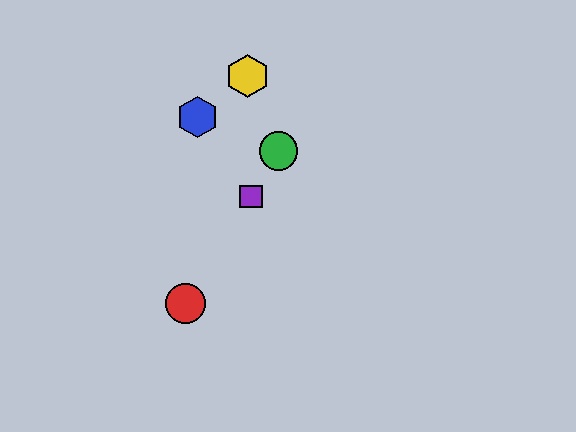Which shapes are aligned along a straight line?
The red circle, the green circle, the purple square are aligned along a straight line.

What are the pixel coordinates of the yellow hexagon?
The yellow hexagon is at (248, 76).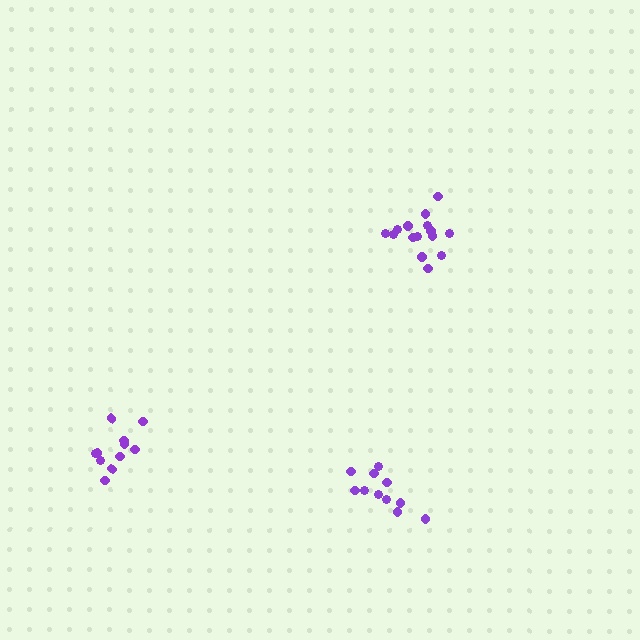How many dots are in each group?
Group 1: 15 dots, Group 2: 11 dots, Group 3: 11 dots (37 total).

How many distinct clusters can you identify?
There are 3 distinct clusters.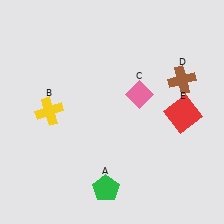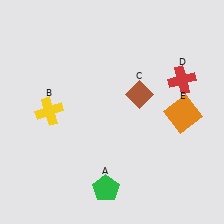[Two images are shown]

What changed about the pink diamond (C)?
In Image 1, C is pink. In Image 2, it changed to brown.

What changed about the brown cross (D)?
In Image 1, D is brown. In Image 2, it changed to red.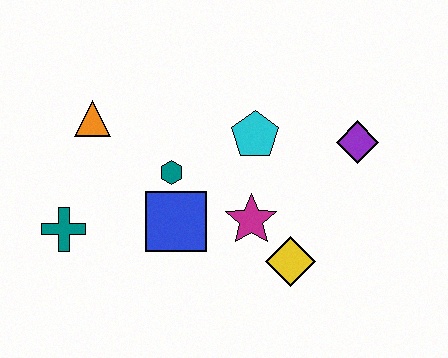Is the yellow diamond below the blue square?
Yes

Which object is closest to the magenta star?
The yellow diamond is closest to the magenta star.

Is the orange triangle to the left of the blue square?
Yes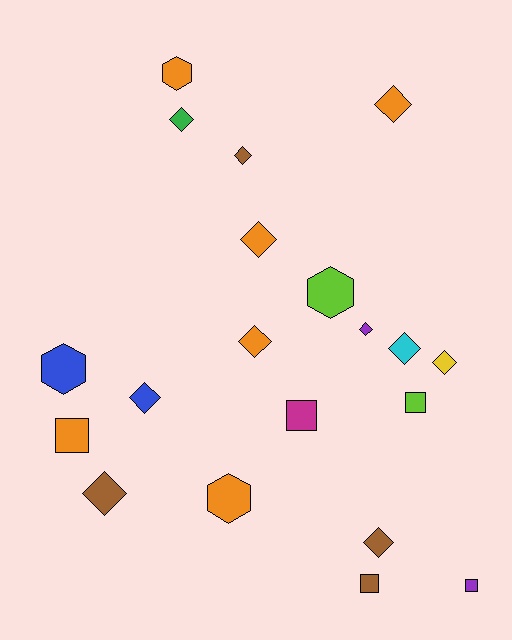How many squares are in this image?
There are 5 squares.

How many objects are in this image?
There are 20 objects.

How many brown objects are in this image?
There are 4 brown objects.